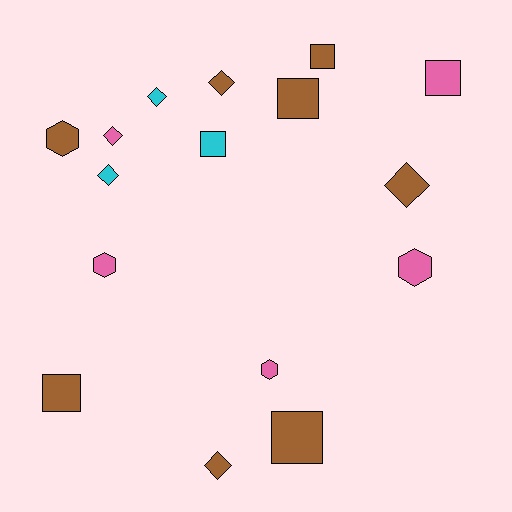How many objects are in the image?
There are 16 objects.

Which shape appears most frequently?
Diamond, with 6 objects.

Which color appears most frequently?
Brown, with 8 objects.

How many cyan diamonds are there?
There are 2 cyan diamonds.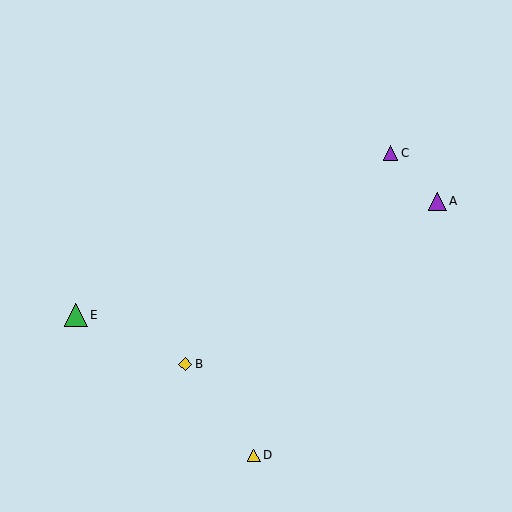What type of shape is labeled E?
Shape E is a green triangle.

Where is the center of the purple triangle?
The center of the purple triangle is at (437, 201).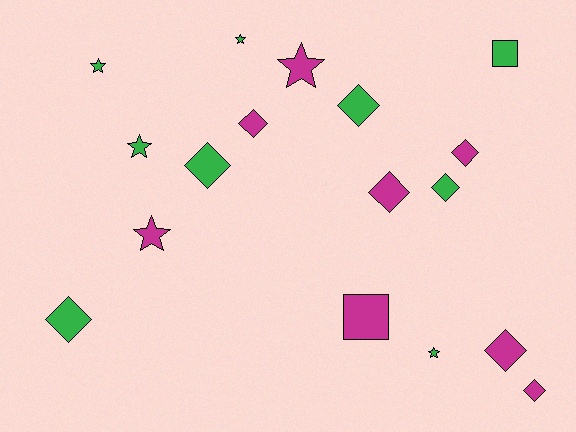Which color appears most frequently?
Green, with 9 objects.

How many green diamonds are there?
There are 4 green diamonds.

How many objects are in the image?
There are 17 objects.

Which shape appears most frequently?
Diamond, with 9 objects.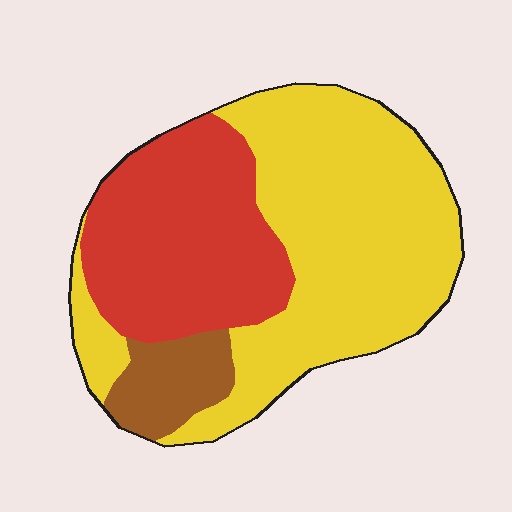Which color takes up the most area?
Yellow, at roughly 55%.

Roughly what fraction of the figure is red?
Red covers around 35% of the figure.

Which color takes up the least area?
Brown, at roughly 10%.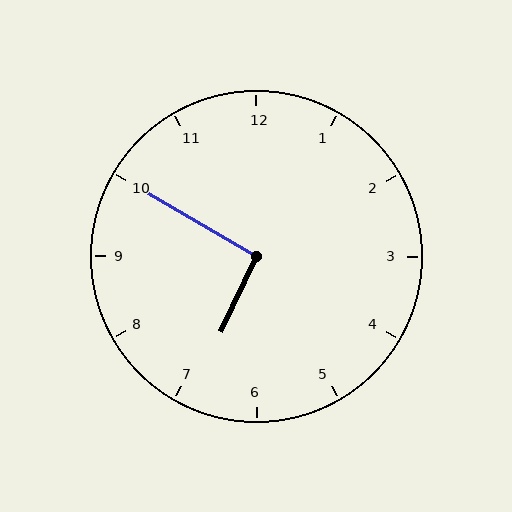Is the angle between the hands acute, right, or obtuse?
It is right.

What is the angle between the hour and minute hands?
Approximately 95 degrees.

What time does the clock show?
6:50.